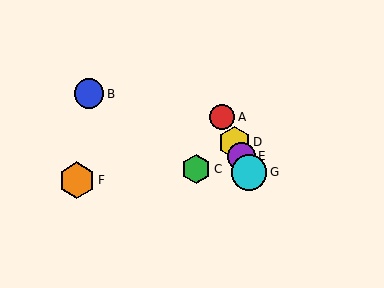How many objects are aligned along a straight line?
4 objects (A, D, E, G) are aligned along a straight line.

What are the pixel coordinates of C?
Object C is at (196, 169).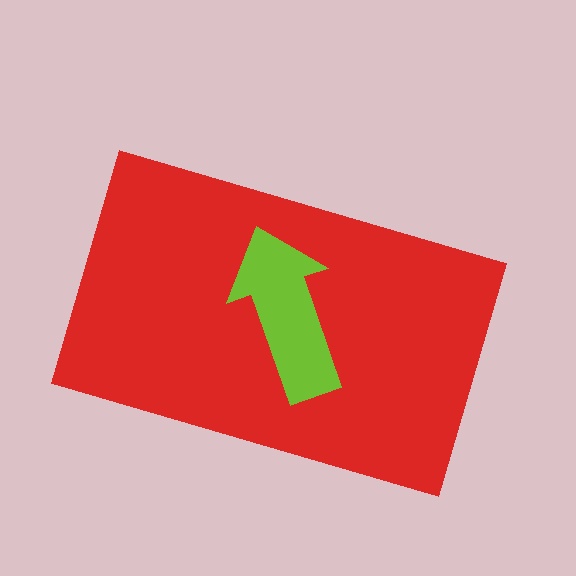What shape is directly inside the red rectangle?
The lime arrow.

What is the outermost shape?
The red rectangle.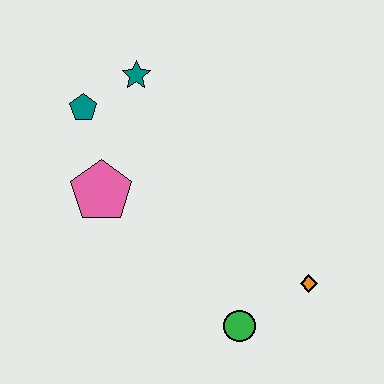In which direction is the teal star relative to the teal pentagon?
The teal star is to the right of the teal pentagon.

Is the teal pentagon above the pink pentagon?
Yes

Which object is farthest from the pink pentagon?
The orange diamond is farthest from the pink pentagon.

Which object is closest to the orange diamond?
The green circle is closest to the orange diamond.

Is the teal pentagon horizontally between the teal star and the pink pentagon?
No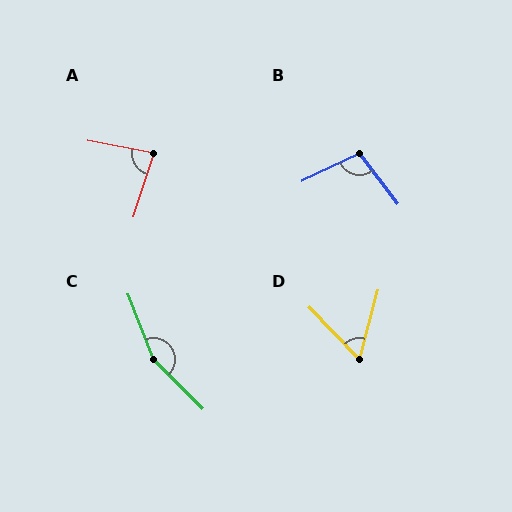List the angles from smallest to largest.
D (59°), A (83°), B (102°), C (156°).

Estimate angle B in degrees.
Approximately 102 degrees.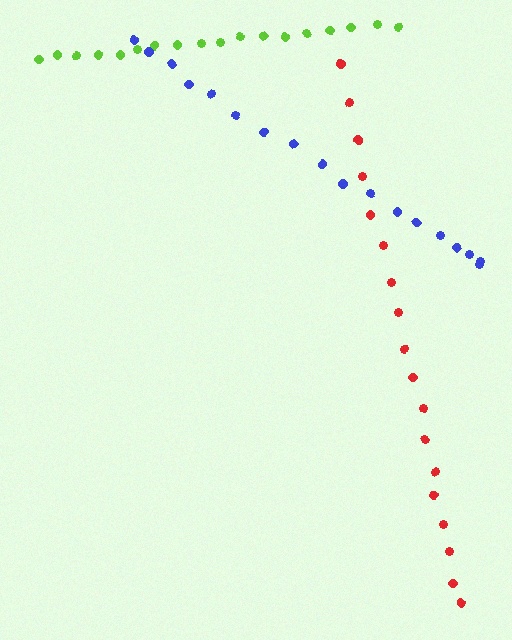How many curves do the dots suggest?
There are 3 distinct paths.